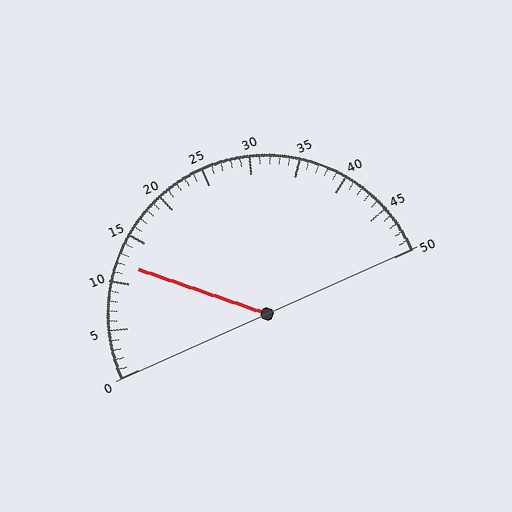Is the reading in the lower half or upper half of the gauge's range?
The reading is in the lower half of the range (0 to 50).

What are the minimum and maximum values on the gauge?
The gauge ranges from 0 to 50.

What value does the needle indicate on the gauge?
The needle indicates approximately 12.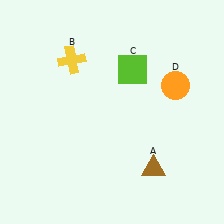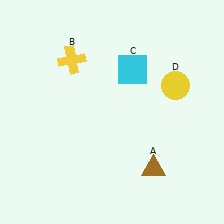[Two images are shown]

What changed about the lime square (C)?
In Image 1, C is lime. In Image 2, it changed to cyan.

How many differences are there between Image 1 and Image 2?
There are 2 differences between the two images.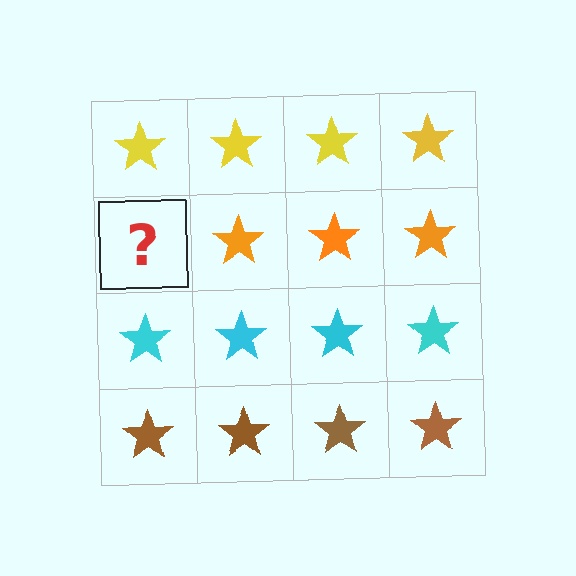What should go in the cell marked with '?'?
The missing cell should contain an orange star.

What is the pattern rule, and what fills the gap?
The rule is that each row has a consistent color. The gap should be filled with an orange star.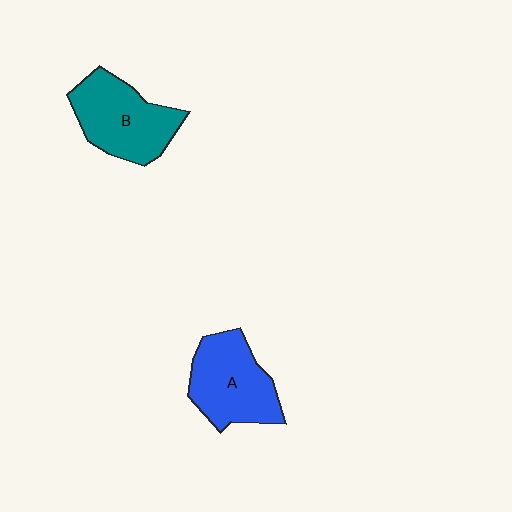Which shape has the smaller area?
Shape A (blue).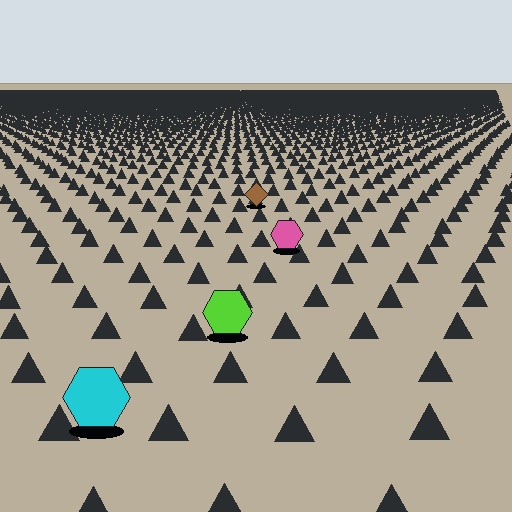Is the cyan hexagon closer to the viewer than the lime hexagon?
Yes. The cyan hexagon is closer — you can tell from the texture gradient: the ground texture is coarser near it.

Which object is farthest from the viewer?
The brown diamond is farthest from the viewer. It appears smaller and the ground texture around it is denser.